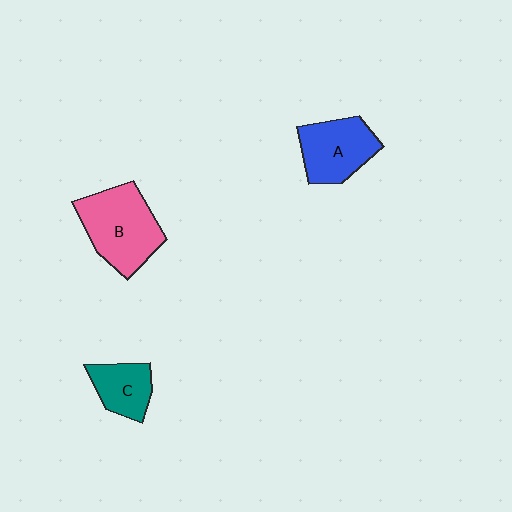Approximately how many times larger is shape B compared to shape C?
Approximately 1.9 times.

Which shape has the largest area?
Shape B (pink).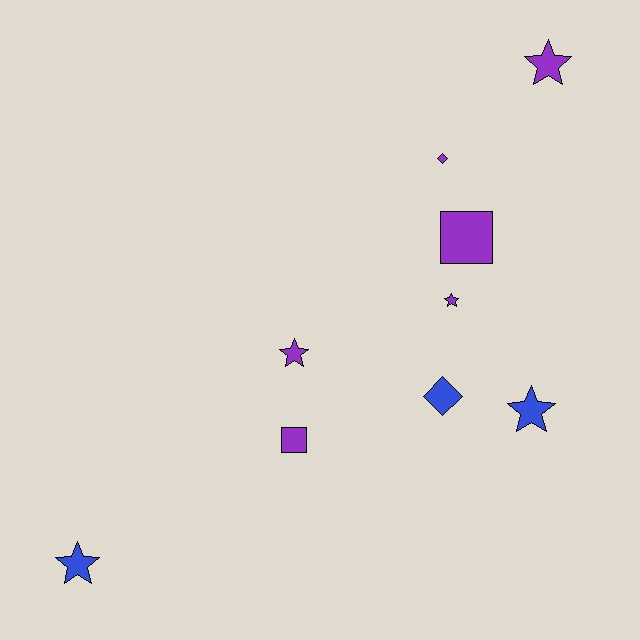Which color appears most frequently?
Purple, with 6 objects.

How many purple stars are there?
There are 3 purple stars.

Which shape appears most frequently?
Star, with 5 objects.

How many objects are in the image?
There are 9 objects.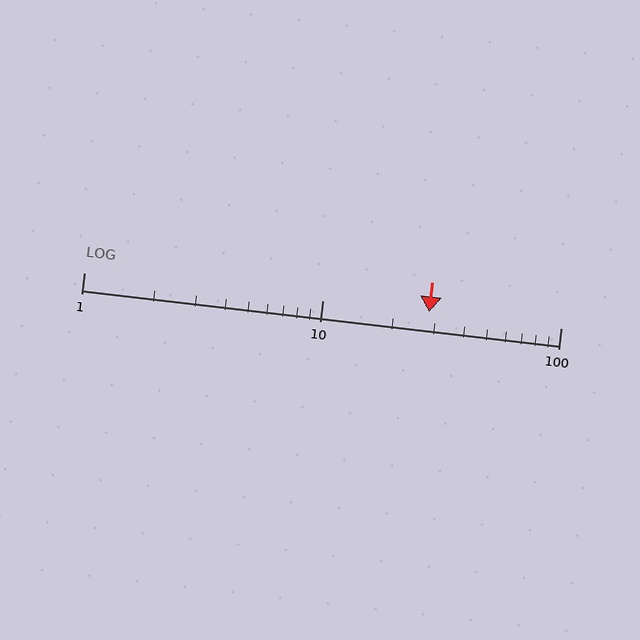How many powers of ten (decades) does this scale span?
The scale spans 2 decades, from 1 to 100.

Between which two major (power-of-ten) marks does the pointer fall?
The pointer is between 10 and 100.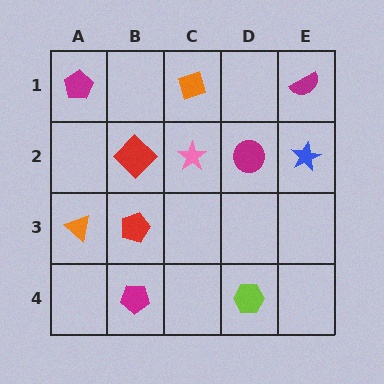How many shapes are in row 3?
2 shapes.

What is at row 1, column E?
A magenta semicircle.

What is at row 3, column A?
An orange triangle.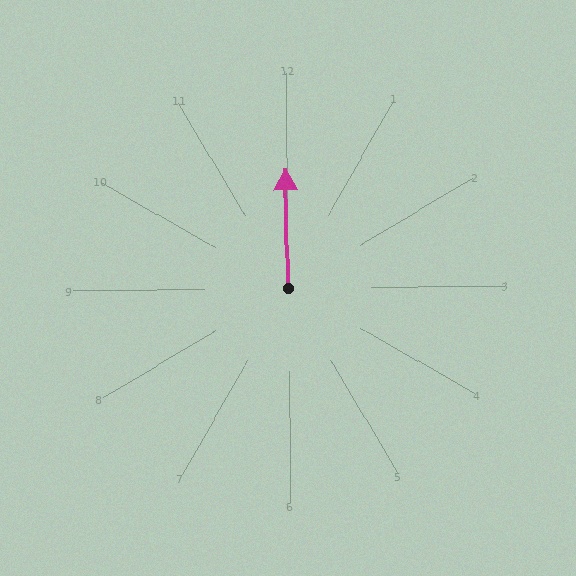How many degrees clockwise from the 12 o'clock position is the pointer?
Approximately 359 degrees.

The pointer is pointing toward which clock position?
Roughly 12 o'clock.